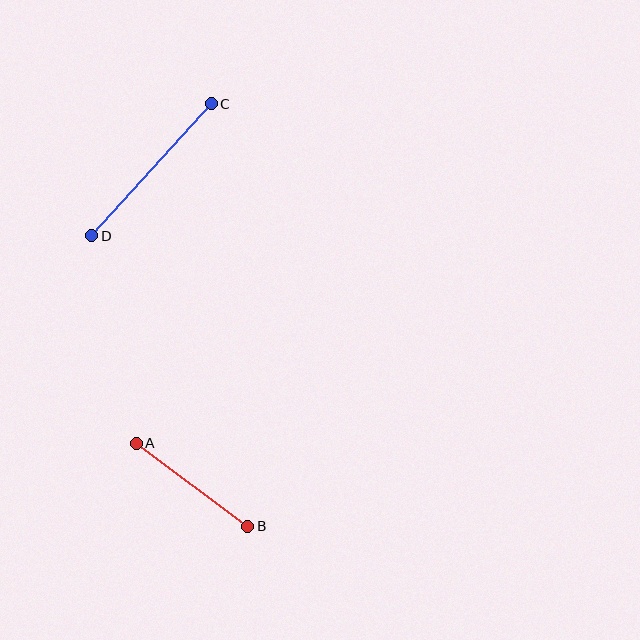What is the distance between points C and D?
The distance is approximately 178 pixels.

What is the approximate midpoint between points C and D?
The midpoint is at approximately (152, 170) pixels.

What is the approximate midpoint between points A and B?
The midpoint is at approximately (192, 485) pixels.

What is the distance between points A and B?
The distance is approximately 139 pixels.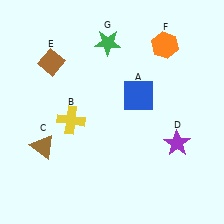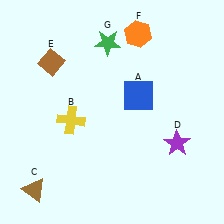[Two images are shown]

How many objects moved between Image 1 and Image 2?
2 objects moved between the two images.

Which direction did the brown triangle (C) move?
The brown triangle (C) moved down.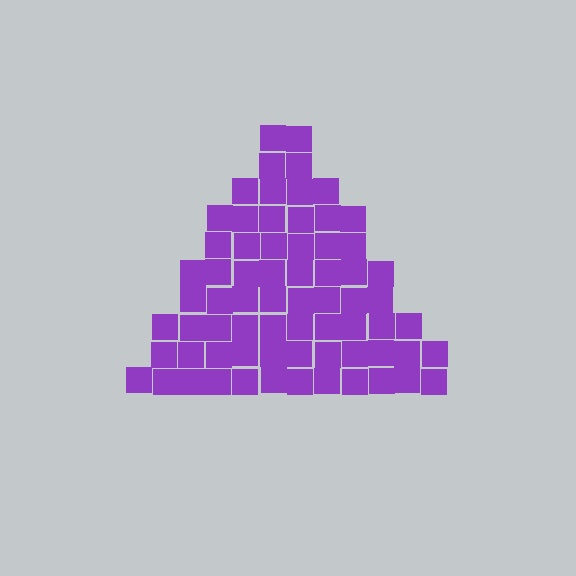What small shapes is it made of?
It is made of small squares.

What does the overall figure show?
The overall figure shows a triangle.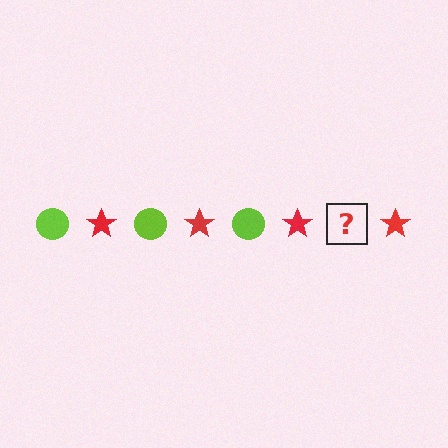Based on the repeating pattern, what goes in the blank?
The blank should be a lime circle.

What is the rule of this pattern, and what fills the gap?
The rule is that the pattern alternates between lime circle and red star. The gap should be filled with a lime circle.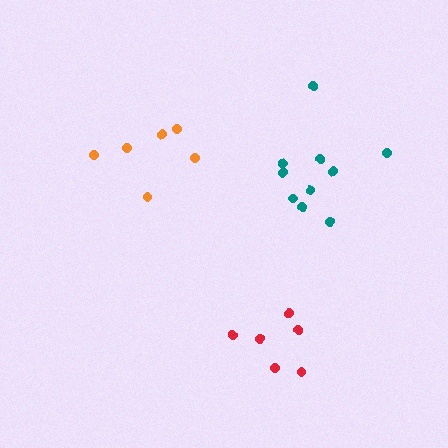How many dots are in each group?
Group 1: 6 dots, Group 2: 10 dots, Group 3: 6 dots (22 total).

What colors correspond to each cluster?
The clusters are colored: red, teal, orange.